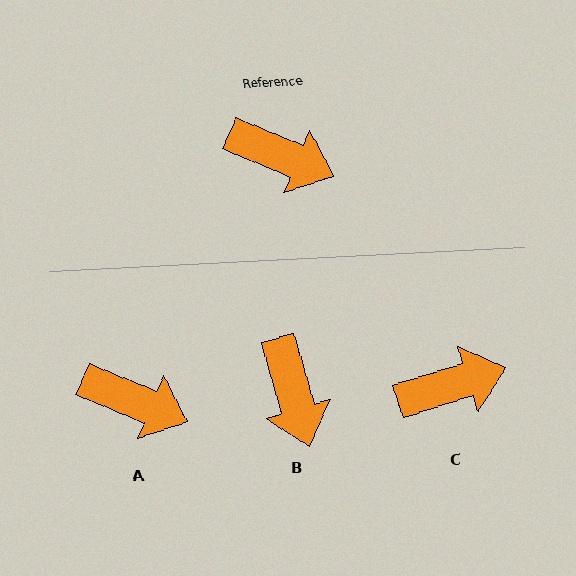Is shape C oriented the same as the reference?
No, it is off by about 40 degrees.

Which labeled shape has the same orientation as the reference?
A.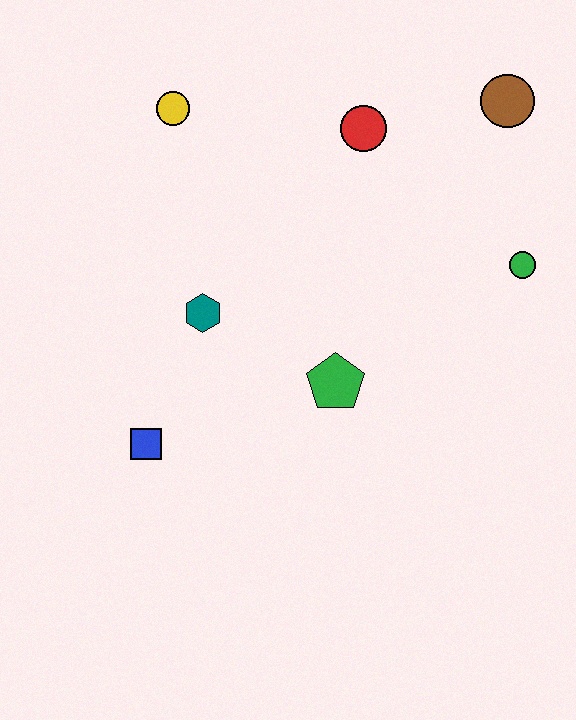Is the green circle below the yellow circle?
Yes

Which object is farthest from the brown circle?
The blue square is farthest from the brown circle.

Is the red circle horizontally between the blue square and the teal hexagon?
No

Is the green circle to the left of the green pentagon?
No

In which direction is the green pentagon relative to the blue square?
The green pentagon is to the right of the blue square.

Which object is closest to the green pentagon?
The teal hexagon is closest to the green pentagon.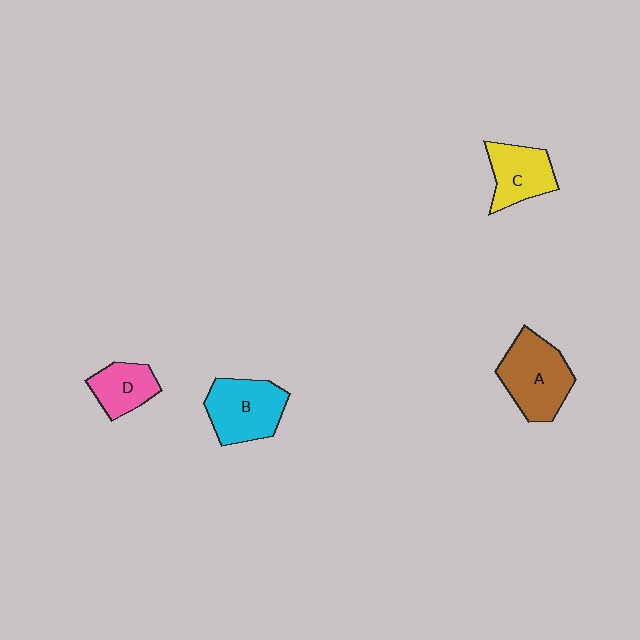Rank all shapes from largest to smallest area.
From largest to smallest: A (brown), B (cyan), C (yellow), D (pink).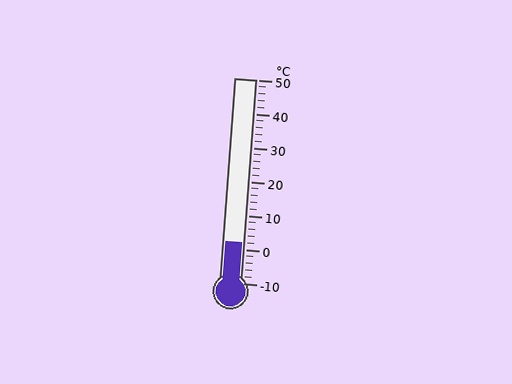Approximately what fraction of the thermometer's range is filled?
The thermometer is filled to approximately 20% of its range.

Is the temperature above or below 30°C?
The temperature is below 30°C.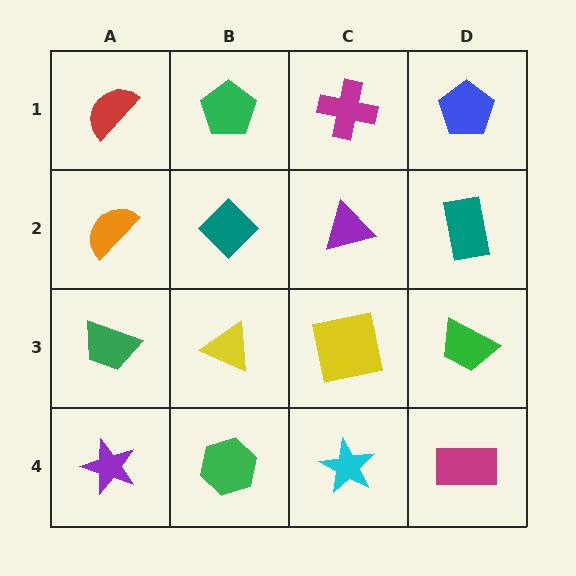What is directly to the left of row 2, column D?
A purple triangle.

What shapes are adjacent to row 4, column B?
A yellow triangle (row 3, column B), a purple star (row 4, column A), a cyan star (row 4, column C).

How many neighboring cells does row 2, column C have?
4.